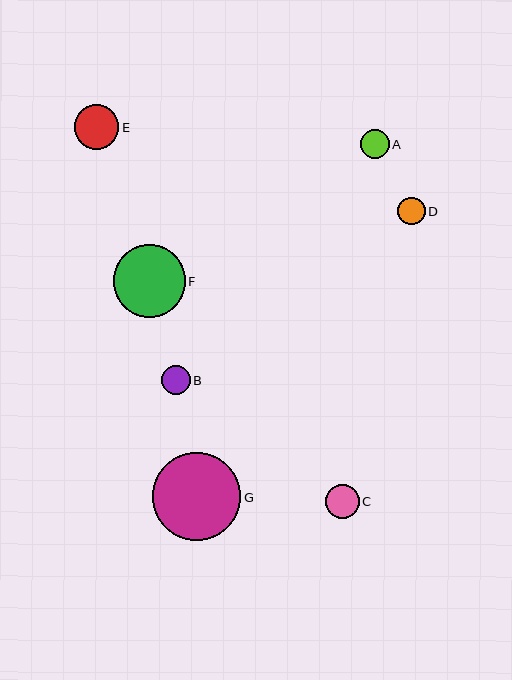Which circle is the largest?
Circle G is the largest with a size of approximately 88 pixels.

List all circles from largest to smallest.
From largest to smallest: G, F, E, C, B, A, D.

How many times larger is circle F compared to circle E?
Circle F is approximately 1.6 times the size of circle E.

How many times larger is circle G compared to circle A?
Circle G is approximately 3.1 times the size of circle A.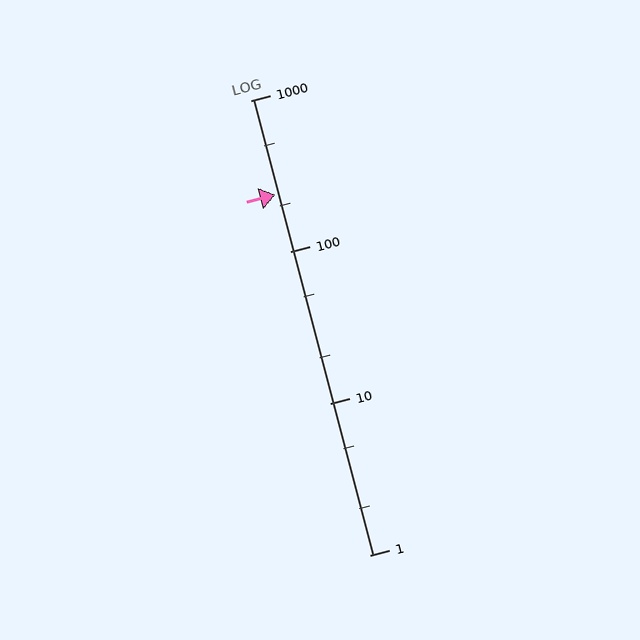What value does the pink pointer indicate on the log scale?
The pointer indicates approximately 240.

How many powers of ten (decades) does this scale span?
The scale spans 3 decades, from 1 to 1000.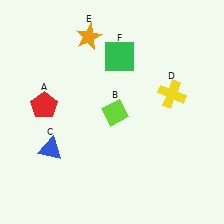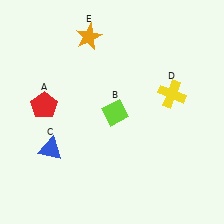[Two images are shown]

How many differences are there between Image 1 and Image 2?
There is 1 difference between the two images.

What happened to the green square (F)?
The green square (F) was removed in Image 2. It was in the top-right area of Image 1.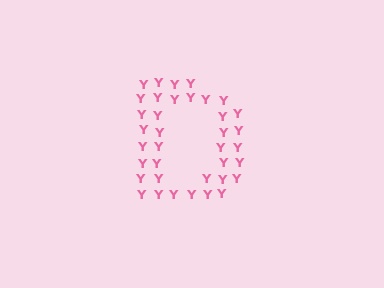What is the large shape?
The large shape is the letter D.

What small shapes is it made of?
It is made of small letter Y's.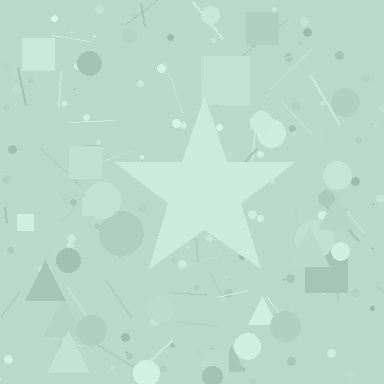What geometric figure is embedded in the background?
A star is embedded in the background.